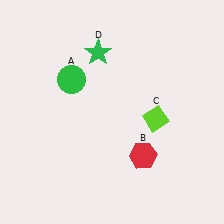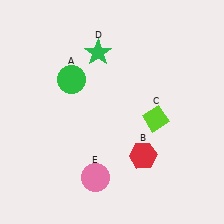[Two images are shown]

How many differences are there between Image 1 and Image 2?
There is 1 difference between the two images.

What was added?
A pink circle (E) was added in Image 2.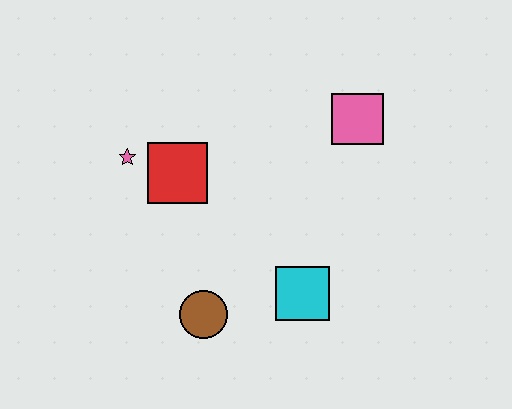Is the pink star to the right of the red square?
No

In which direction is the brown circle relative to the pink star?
The brown circle is below the pink star.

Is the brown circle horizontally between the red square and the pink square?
Yes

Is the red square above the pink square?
No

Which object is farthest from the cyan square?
The pink star is farthest from the cyan square.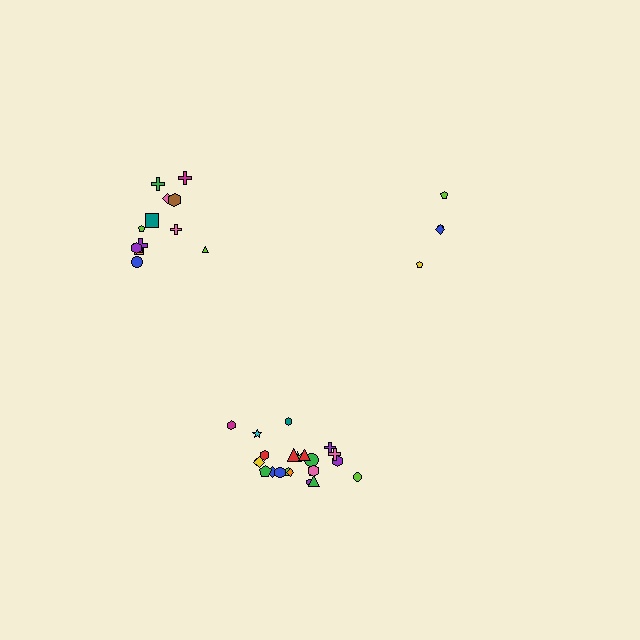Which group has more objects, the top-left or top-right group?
The top-left group.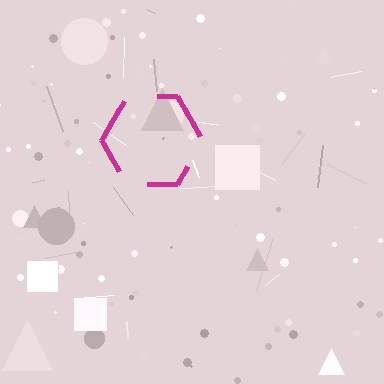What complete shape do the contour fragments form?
The contour fragments form a hexagon.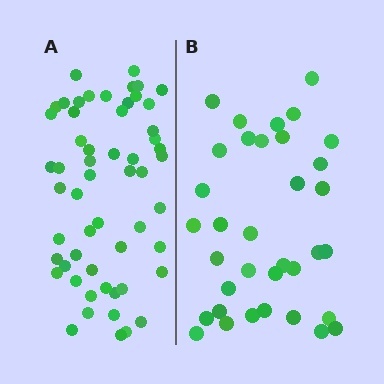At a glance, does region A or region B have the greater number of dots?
Region A (the left region) has more dots.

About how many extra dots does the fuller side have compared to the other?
Region A has approximately 20 more dots than region B.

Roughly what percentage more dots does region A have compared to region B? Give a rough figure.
About 60% more.